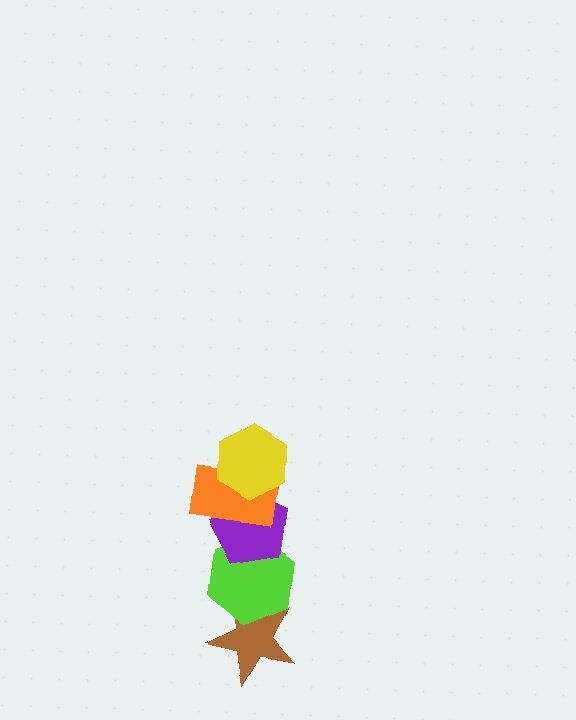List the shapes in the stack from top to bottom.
From top to bottom: the yellow hexagon, the orange rectangle, the purple pentagon, the lime hexagon, the brown star.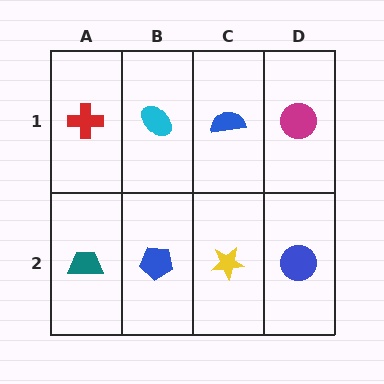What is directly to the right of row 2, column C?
A blue circle.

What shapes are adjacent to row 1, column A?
A teal trapezoid (row 2, column A), a cyan ellipse (row 1, column B).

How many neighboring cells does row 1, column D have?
2.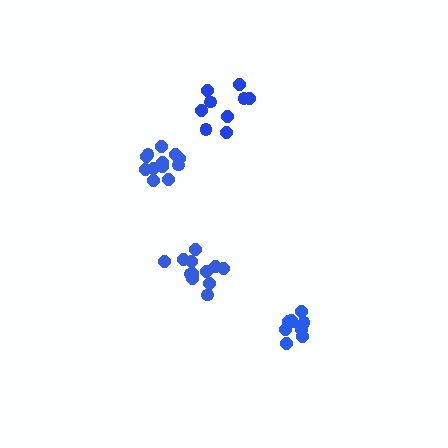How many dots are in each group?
Group 1: 12 dots, Group 2: 9 dots, Group 3: 12 dots, Group 4: 9 dots (42 total).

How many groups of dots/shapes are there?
There are 4 groups.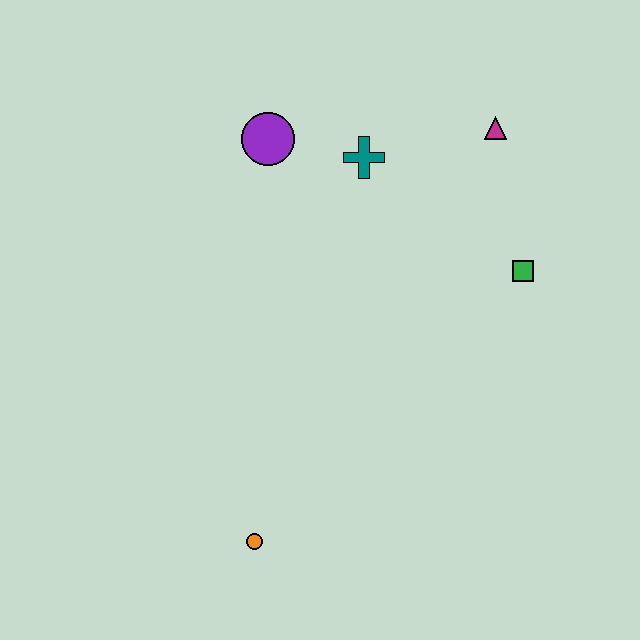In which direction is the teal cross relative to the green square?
The teal cross is to the left of the green square.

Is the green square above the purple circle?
No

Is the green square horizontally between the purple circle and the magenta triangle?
No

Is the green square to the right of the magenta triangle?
Yes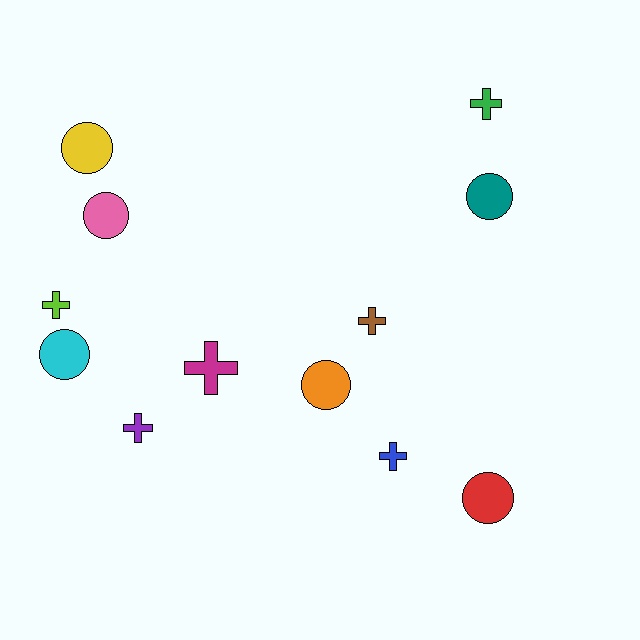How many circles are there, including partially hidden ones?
There are 6 circles.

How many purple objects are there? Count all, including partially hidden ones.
There is 1 purple object.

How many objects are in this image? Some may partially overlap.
There are 12 objects.